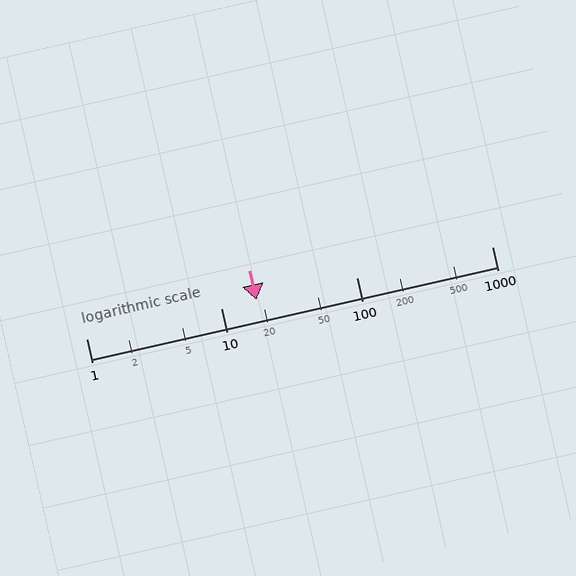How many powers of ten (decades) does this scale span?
The scale spans 3 decades, from 1 to 1000.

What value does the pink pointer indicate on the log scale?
The pointer indicates approximately 18.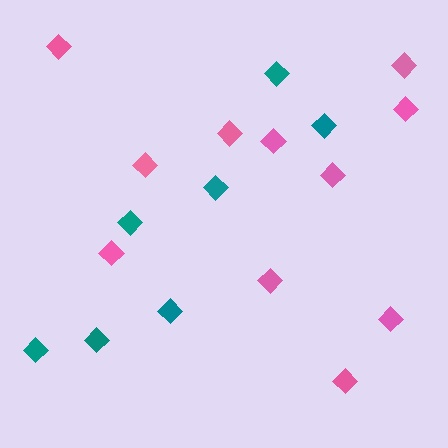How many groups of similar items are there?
There are 2 groups: one group of pink diamonds (11) and one group of teal diamonds (7).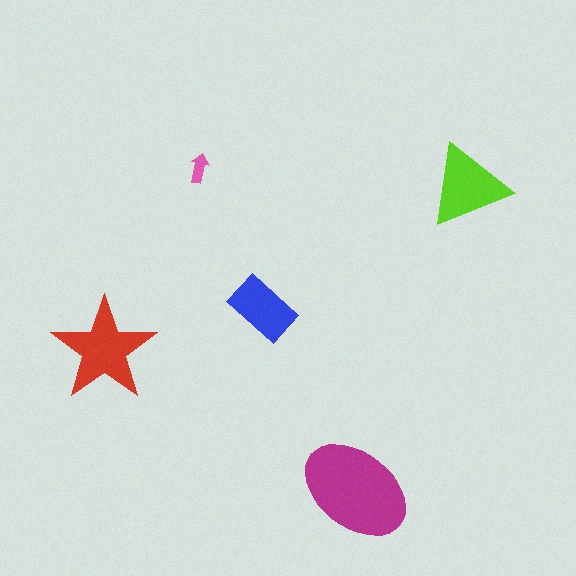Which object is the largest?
The magenta ellipse.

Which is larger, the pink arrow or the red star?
The red star.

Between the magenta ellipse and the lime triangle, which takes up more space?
The magenta ellipse.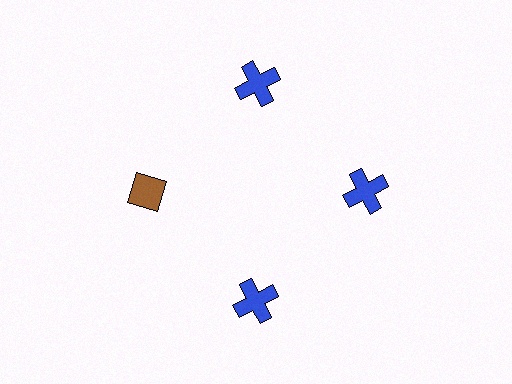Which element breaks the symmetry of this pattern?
The brown diamond at roughly the 9 o'clock position breaks the symmetry. All other shapes are blue crosses.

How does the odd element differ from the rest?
It differs in both color (brown instead of blue) and shape (diamond instead of cross).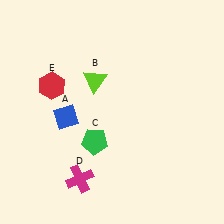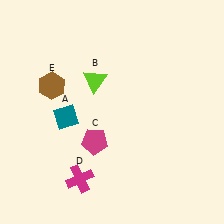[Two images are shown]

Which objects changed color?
A changed from blue to teal. C changed from green to magenta. E changed from red to brown.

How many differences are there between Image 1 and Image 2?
There are 3 differences between the two images.